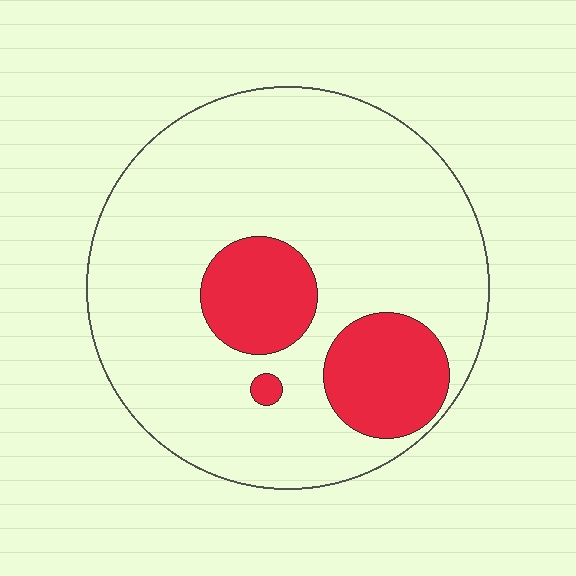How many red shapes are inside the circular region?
3.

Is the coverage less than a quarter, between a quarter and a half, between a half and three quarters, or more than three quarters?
Less than a quarter.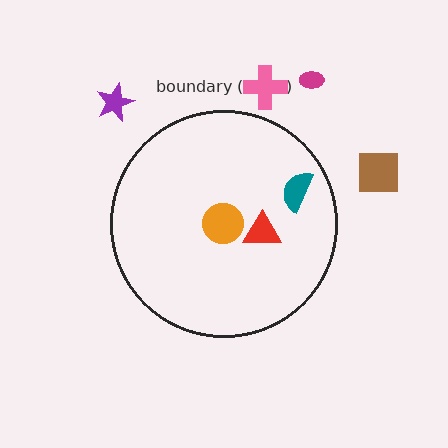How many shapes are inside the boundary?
3 inside, 4 outside.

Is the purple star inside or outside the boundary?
Outside.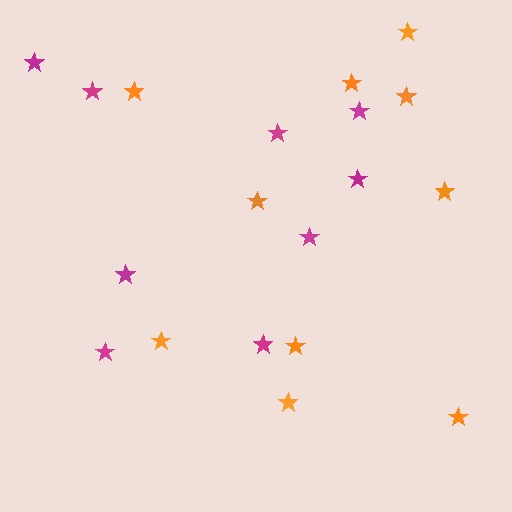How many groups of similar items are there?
There are 2 groups: one group of orange stars (10) and one group of magenta stars (9).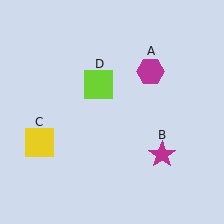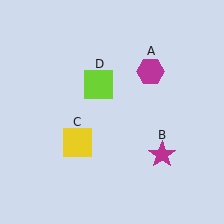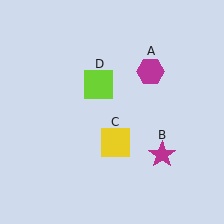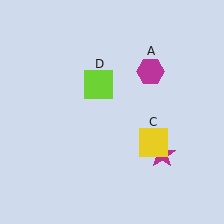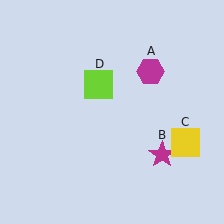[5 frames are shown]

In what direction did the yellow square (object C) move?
The yellow square (object C) moved right.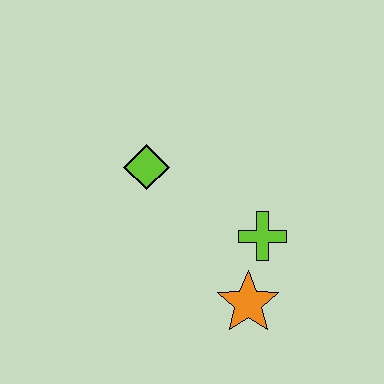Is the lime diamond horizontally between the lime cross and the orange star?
No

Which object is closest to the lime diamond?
The lime cross is closest to the lime diamond.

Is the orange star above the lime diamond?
No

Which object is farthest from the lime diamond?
The orange star is farthest from the lime diamond.